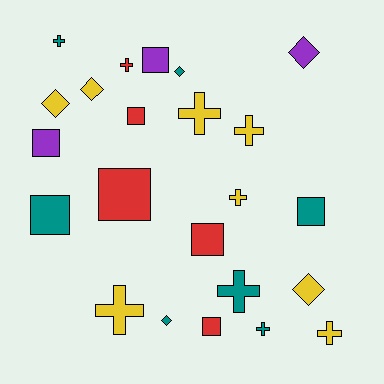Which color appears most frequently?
Yellow, with 8 objects.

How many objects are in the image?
There are 23 objects.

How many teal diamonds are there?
There are 2 teal diamonds.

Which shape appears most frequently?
Cross, with 9 objects.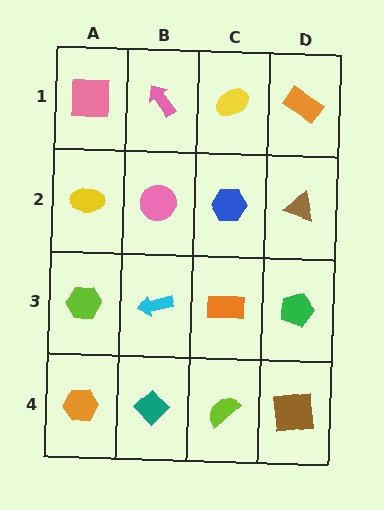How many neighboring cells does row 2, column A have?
3.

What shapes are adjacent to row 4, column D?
A green pentagon (row 3, column D), a lime semicircle (row 4, column C).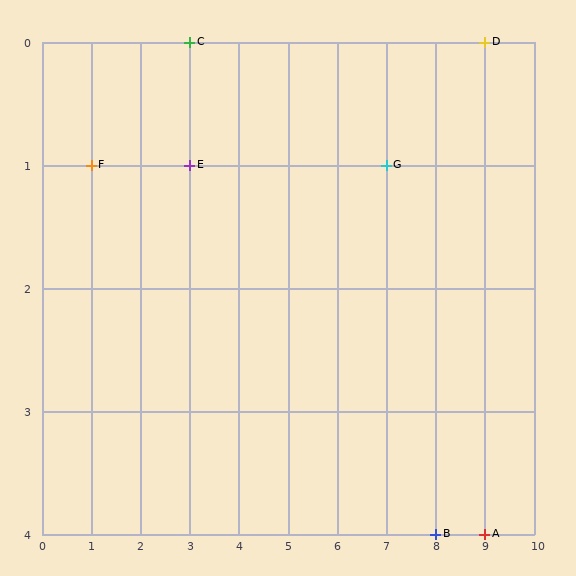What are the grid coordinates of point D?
Point D is at grid coordinates (9, 0).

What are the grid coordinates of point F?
Point F is at grid coordinates (1, 1).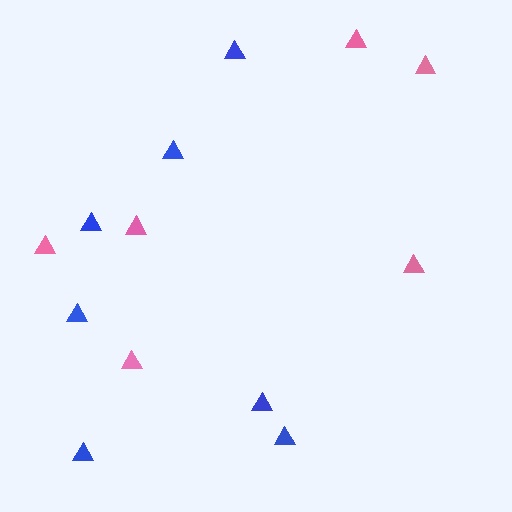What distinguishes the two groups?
There are 2 groups: one group of blue triangles (7) and one group of pink triangles (6).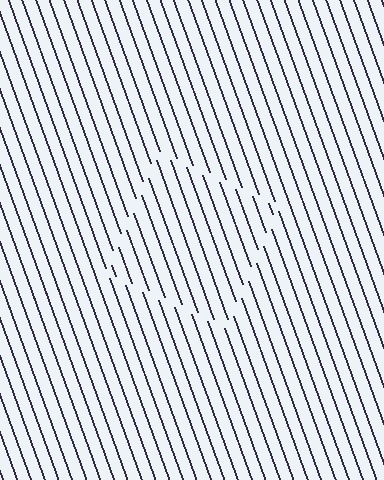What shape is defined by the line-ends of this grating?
An illusory square. The interior of the shape contains the same grating, shifted by half a period — the contour is defined by the phase discontinuity where line-ends from the inner and outer gratings abut.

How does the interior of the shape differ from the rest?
The interior of the shape contains the same grating, shifted by half a period — the contour is defined by the phase discontinuity where line-ends from the inner and outer gratings abut.